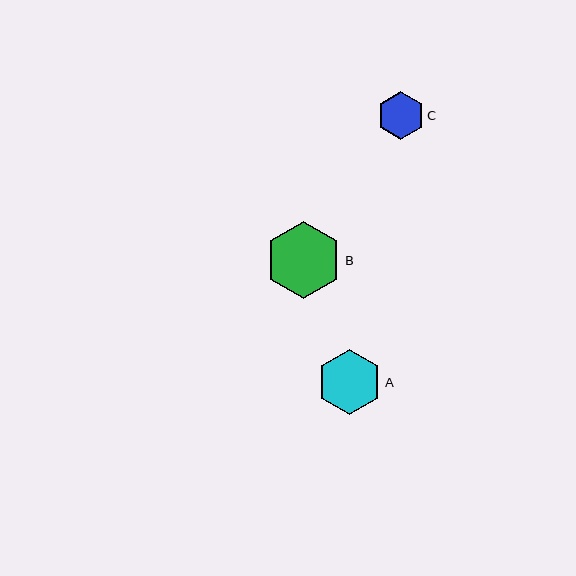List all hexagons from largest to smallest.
From largest to smallest: B, A, C.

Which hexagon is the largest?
Hexagon B is the largest with a size of approximately 77 pixels.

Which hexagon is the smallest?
Hexagon C is the smallest with a size of approximately 48 pixels.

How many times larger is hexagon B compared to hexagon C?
Hexagon B is approximately 1.6 times the size of hexagon C.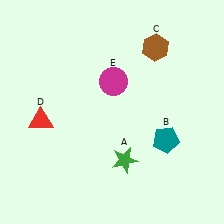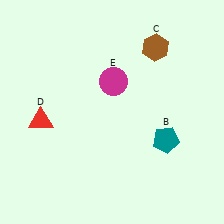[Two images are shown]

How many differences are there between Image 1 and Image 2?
There is 1 difference between the two images.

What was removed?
The green star (A) was removed in Image 2.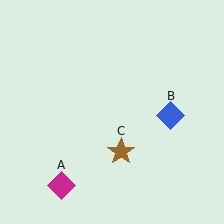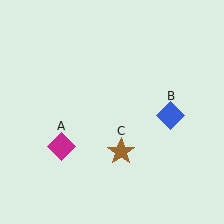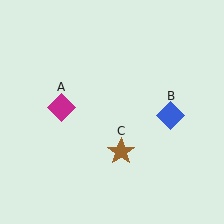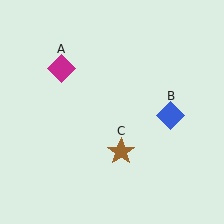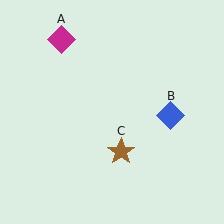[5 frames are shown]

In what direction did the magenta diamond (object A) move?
The magenta diamond (object A) moved up.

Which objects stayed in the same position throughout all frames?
Blue diamond (object B) and brown star (object C) remained stationary.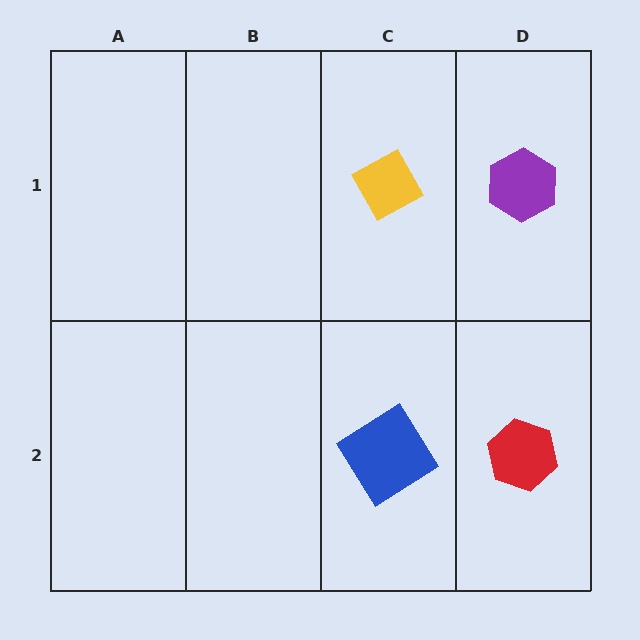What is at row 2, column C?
A blue diamond.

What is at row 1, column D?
A purple hexagon.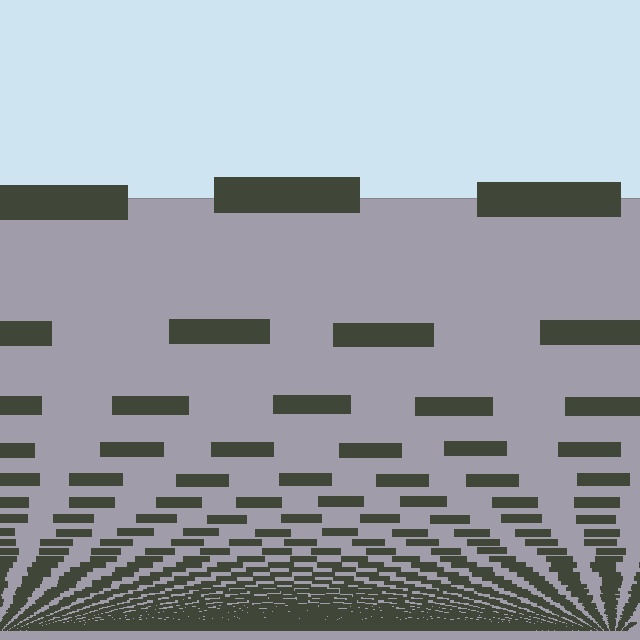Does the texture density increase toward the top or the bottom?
Density increases toward the bottom.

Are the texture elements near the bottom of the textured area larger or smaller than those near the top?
Smaller. The gradient is inverted — elements near the bottom are smaller and denser.